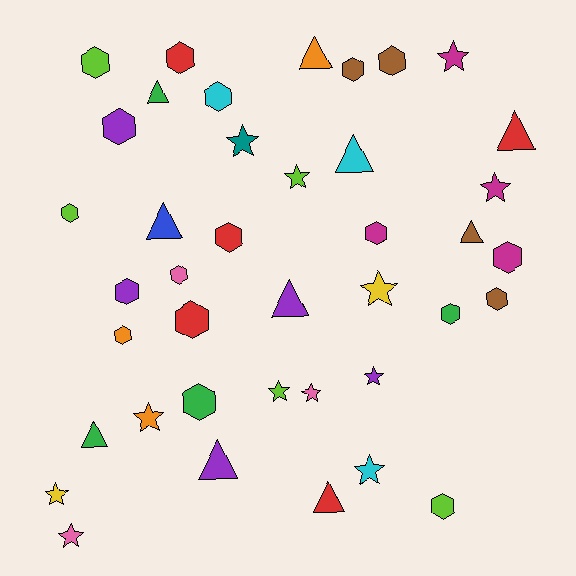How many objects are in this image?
There are 40 objects.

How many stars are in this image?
There are 12 stars.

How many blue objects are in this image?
There is 1 blue object.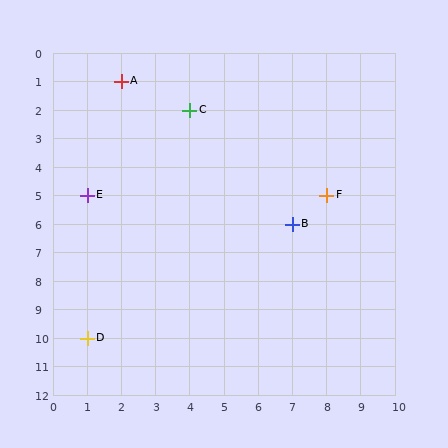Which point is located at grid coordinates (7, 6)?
Point B is at (7, 6).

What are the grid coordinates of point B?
Point B is at grid coordinates (7, 6).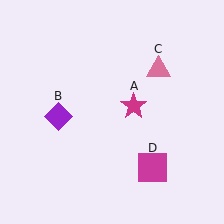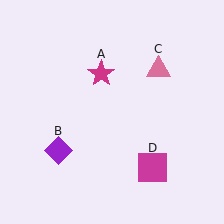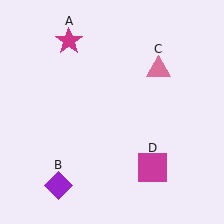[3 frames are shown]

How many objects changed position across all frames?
2 objects changed position: magenta star (object A), purple diamond (object B).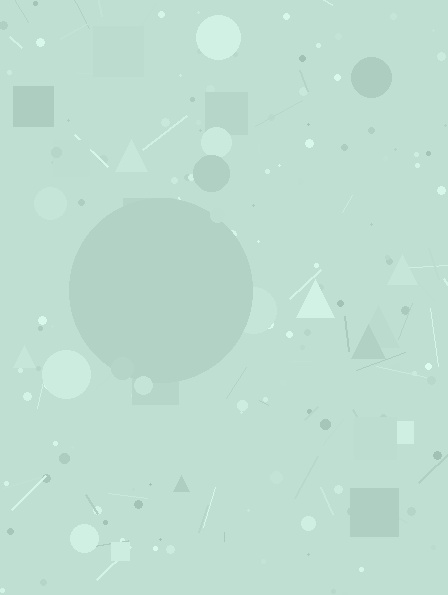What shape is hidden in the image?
A circle is hidden in the image.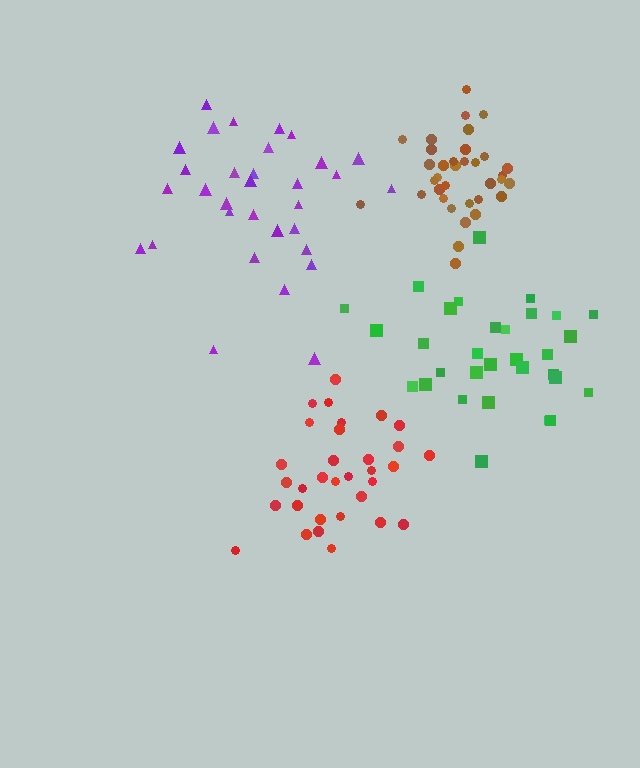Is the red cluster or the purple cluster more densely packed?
Red.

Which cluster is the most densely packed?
Brown.